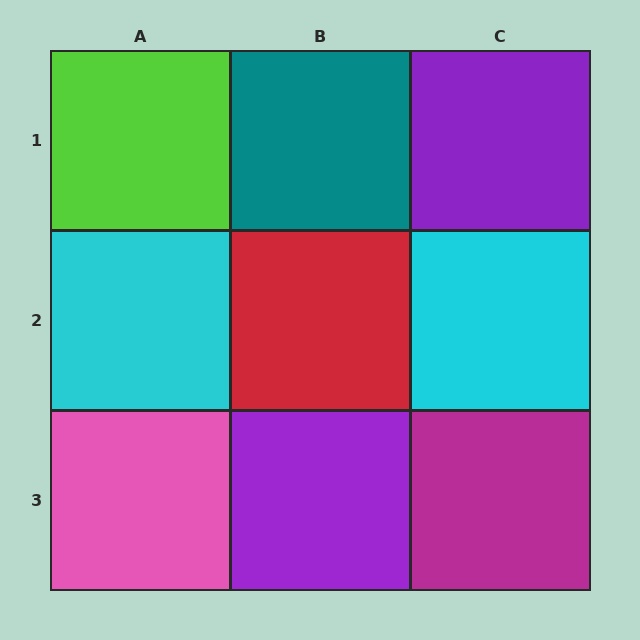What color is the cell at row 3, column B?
Purple.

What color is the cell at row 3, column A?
Pink.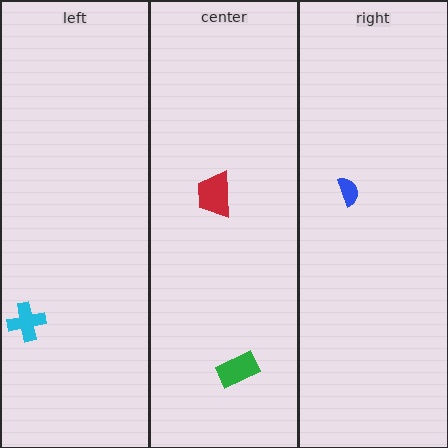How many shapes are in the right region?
1.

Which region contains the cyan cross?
The left region.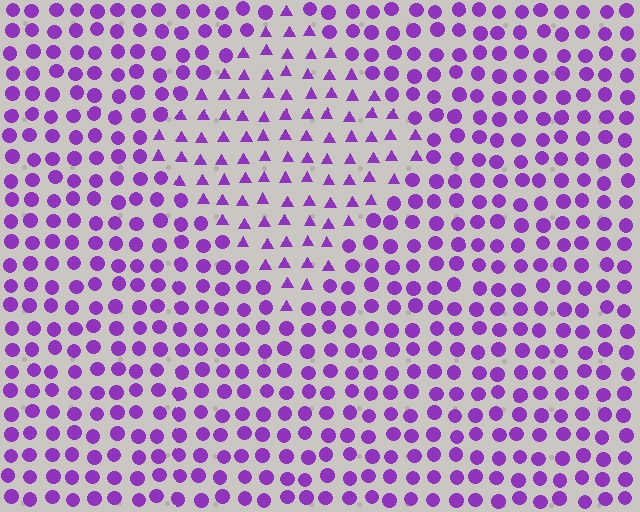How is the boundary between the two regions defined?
The boundary is defined by a change in element shape: triangles inside vs. circles outside. All elements share the same color and spacing.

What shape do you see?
I see a diamond.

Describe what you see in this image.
The image is filled with small purple elements arranged in a uniform grid. A diamond-shaped region contains triangles, while the surrounding area contains circles. The boundary is defined purely by the change in element shape.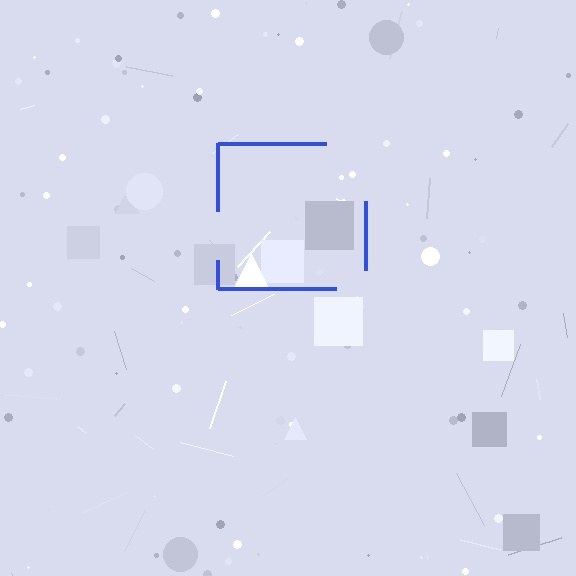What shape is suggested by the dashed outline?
The dashed outline suggests a square.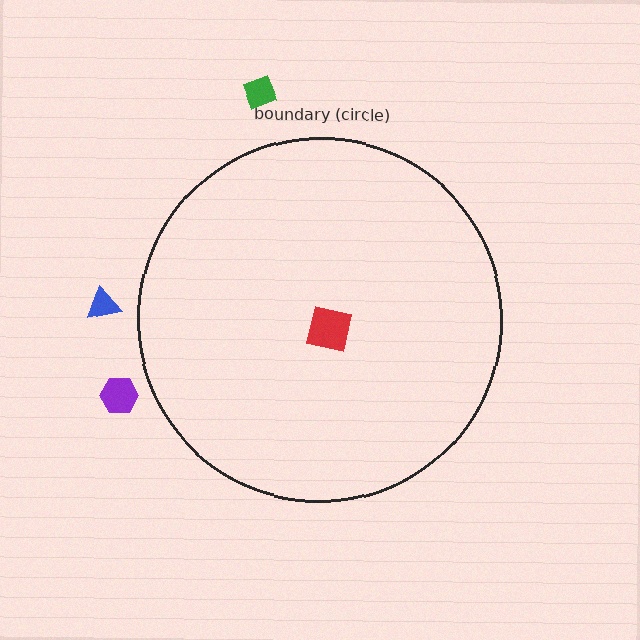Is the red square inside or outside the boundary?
Inside.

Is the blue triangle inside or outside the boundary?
Outside.